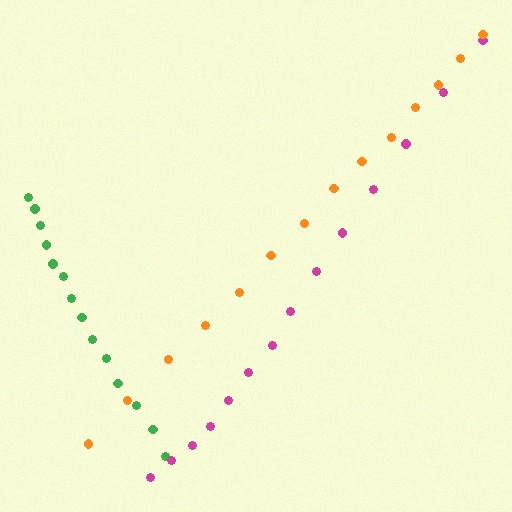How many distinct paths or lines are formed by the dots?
There are 3 distinct paths.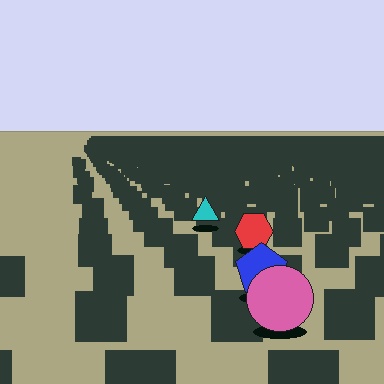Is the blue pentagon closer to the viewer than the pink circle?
No. The pink circle is closer — you can tell from the texture gradient: the ground texture is coarser near it.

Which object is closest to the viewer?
The pink circle is closest. The texture marks near it are larger and more spread out.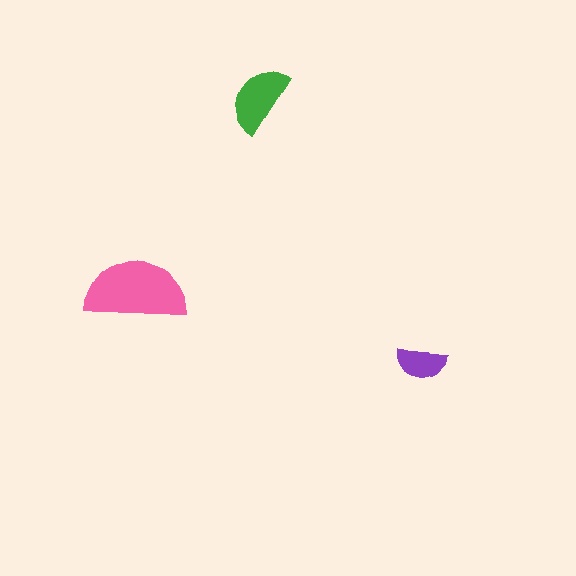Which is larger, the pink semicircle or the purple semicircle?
The pink one.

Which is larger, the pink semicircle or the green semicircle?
The pink one.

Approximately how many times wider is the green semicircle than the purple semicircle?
About 1.5 times wider.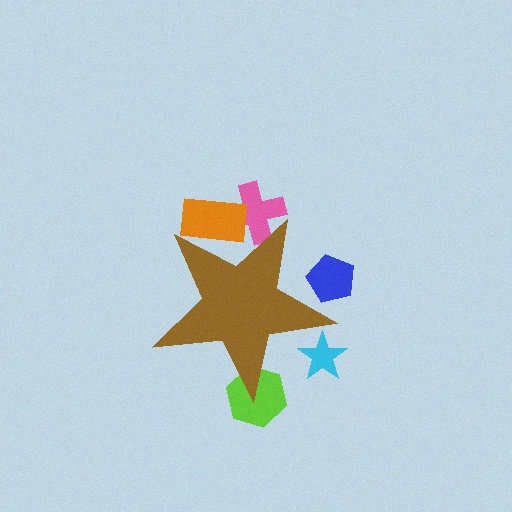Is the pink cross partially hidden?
Yes, the pink cross is partially hidden behind the brown star.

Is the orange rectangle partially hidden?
Yes, the orange rectangle is partially hidden behind the brown star.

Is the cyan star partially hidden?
Yes, the cyan star is partially hidden behind the brown star.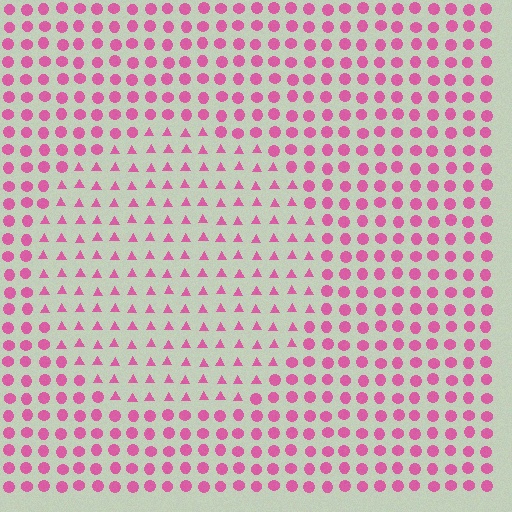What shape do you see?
I see a circle.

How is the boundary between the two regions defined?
The boundary is defined by a change in element shape: triangles inside vs. circles outside. All elements share the same color and spacing.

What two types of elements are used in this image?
The image uses triangles inside the circle region and circles outside it.